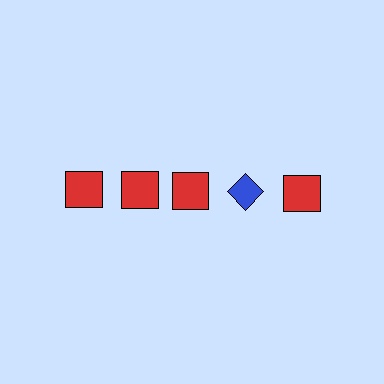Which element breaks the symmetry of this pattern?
The blue diamond in the top row, second from right column breaks the symmetry. All other shapes are red squares.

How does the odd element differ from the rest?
It differs in both color (blue instead of red) and shape (diamond instead of square).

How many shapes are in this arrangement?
There are 5 shapes arranged in a grid pattern.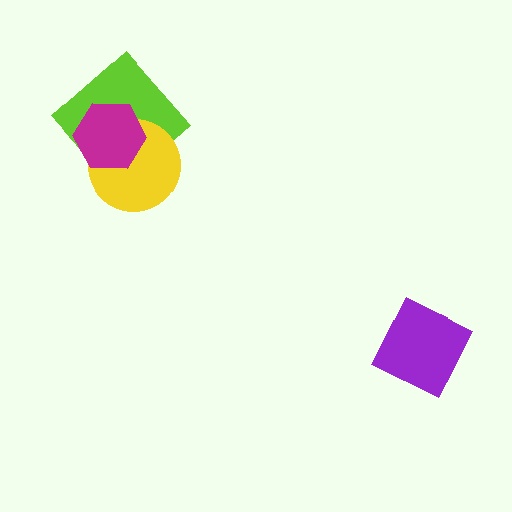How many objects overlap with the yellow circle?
2 objects overlap with the yellow circle.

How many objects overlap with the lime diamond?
2 objects overlap with the lime diamond.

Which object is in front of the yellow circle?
The magenta hexagon is in front of the yellow circle.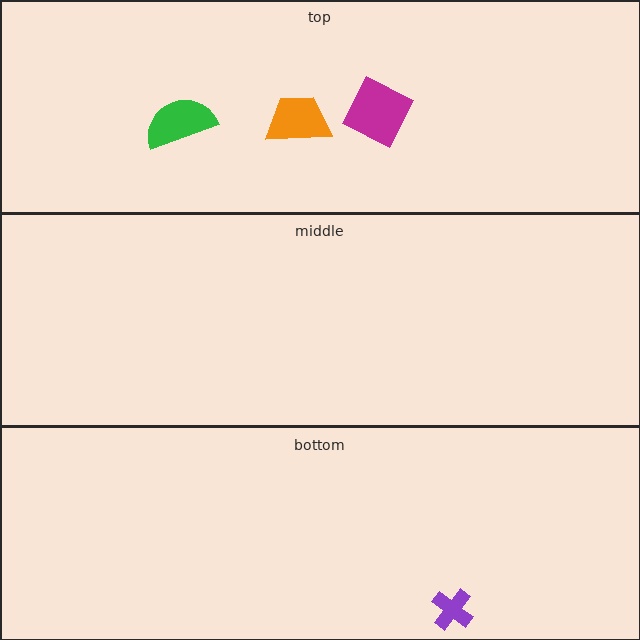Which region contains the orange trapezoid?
The top region.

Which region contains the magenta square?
The top region.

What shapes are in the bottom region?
The purple cross.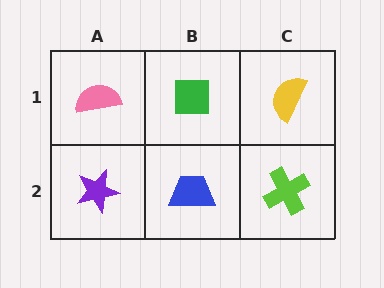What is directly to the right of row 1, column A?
A green square.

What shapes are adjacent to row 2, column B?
A green square (row 1, column B), a purple star (row 2, column A), a lime cross (row 2, column C).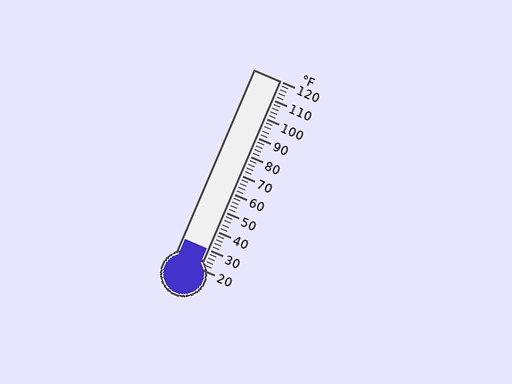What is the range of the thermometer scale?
The thermometer scale ranges from 20°F to 120°F.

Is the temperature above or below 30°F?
The temperature is at 30°F.